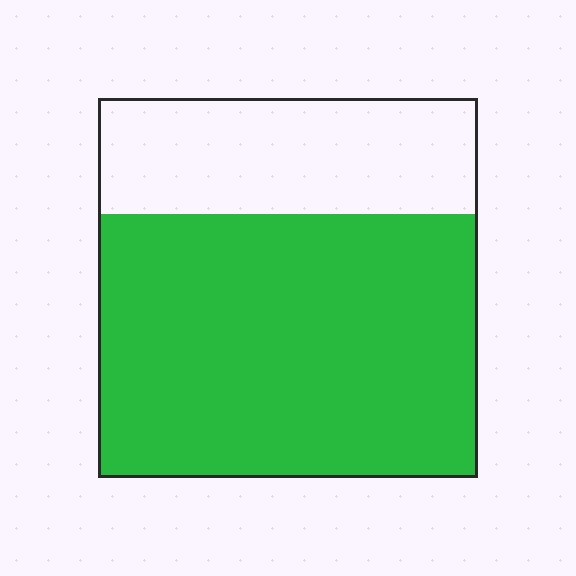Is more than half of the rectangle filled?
Yes.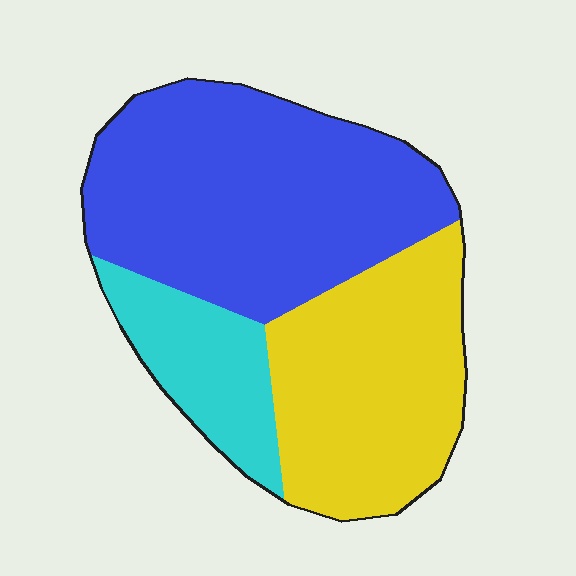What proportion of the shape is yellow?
Yellow takes up between a third and a half of the shape.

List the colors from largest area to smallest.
From largest to smallest: blue, yellow, cyan.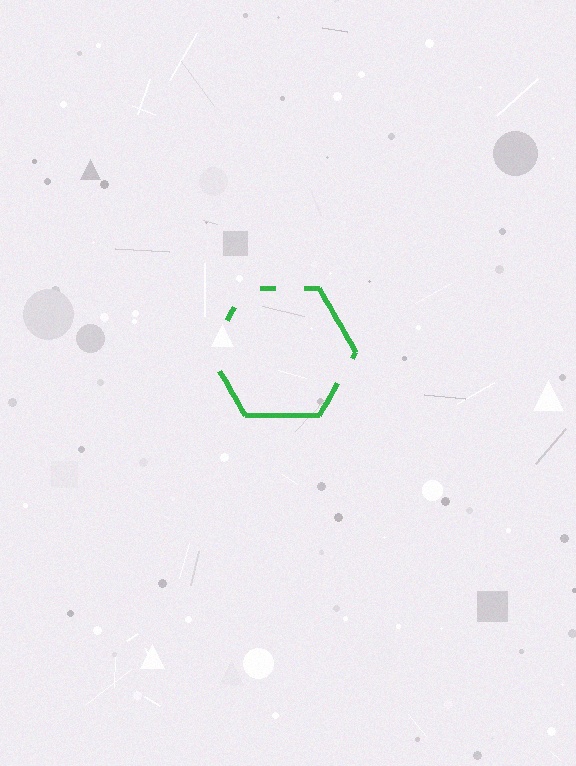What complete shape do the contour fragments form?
The contour fragments form a hexagon.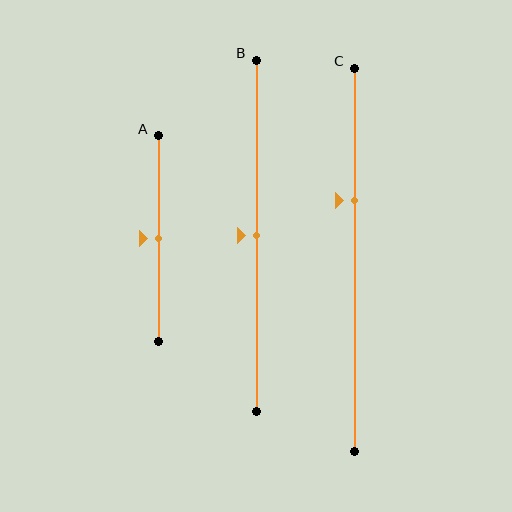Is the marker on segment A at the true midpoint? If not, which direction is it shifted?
Yes, the marker on segment A is at the true midpoint.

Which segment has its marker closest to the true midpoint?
Segment A has its marker closest to the true midpoint.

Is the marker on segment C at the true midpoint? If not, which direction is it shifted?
No, the marker on segment C is shifted upward by about 16% of the segment length.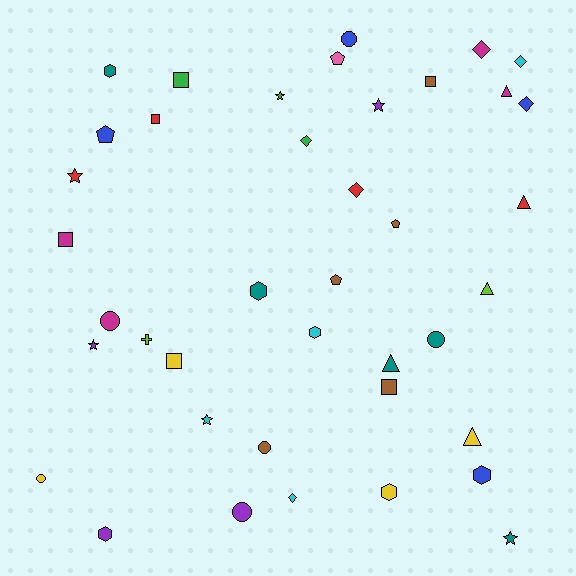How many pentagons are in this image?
There are 4 pentagons.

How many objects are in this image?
There are 40 objects.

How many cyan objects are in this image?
There are 4 cyan objects.